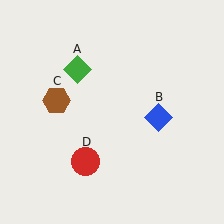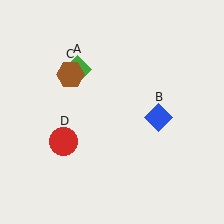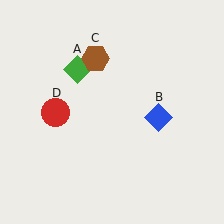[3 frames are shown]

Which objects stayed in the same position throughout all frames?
Green diamond (object A) and blue diamond (object B) remained stationary.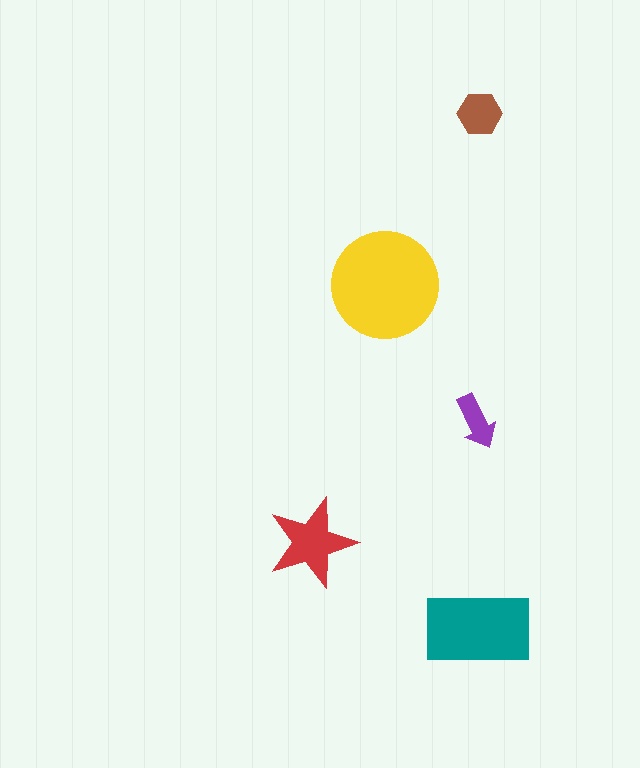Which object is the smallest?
The purple arrow.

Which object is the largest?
The yellow circle.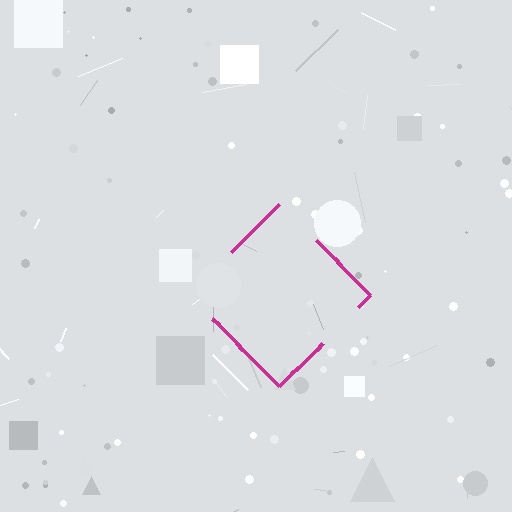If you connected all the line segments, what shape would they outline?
They would outline a diamond.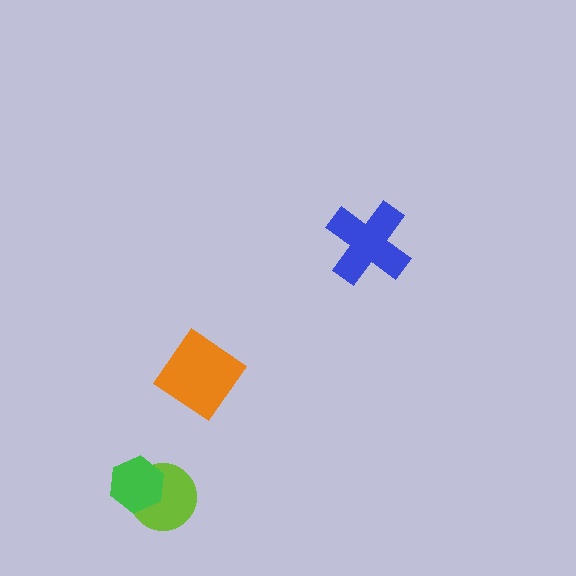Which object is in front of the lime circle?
The green hexagon is in front of the lime circle.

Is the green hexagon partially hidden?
No, no other shape covers it.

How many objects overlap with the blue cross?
0 objects overlap with the blue cross.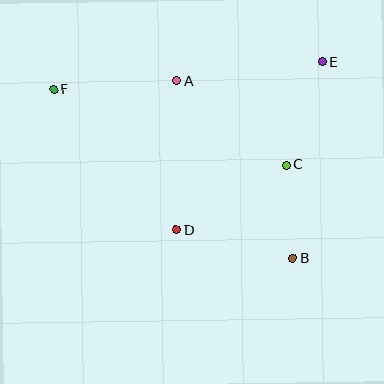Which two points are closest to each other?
Points B and C are closest to each other.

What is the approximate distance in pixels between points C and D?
The distance between C and D is approximately 128 pixels.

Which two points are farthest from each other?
Points B and F are farthest from each other.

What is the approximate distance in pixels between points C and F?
The distance between C and F is approximately 244 pixels.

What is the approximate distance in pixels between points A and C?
The distance between A and C is approximately 137 pixels.